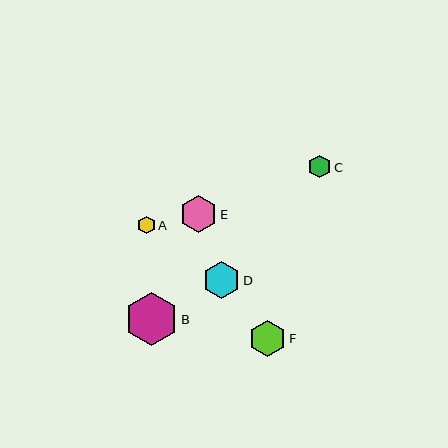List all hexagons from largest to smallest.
From largest to smallest: B, E, D, F, C, A.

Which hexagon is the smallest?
Hexagon A is the smallest with a size of approximately 18 pixels.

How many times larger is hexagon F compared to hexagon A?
Hexagon F is approximately 2.0 times the size of hexagon A.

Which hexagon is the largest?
Hexagon B is the largest with a size of approximately 53 pixels.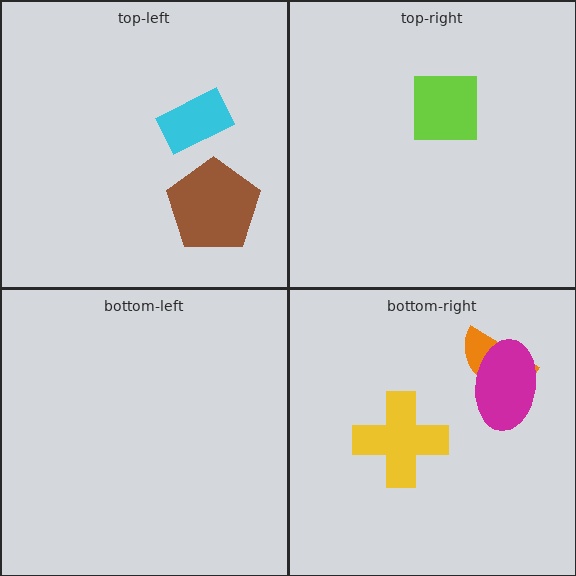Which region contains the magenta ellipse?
The bottom-right region.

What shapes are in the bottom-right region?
The orange semicircle, the yellow cross, the magenta ellipse.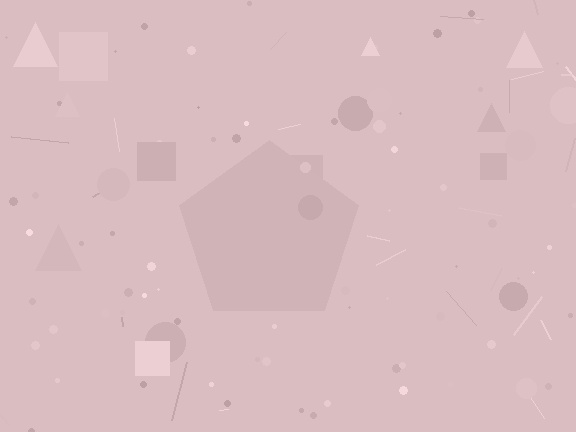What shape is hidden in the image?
A pentagon is hidden in the image.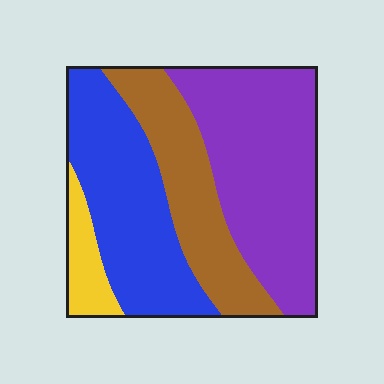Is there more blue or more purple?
Purple.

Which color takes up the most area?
Purple, at roughly 40%.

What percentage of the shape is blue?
Blue takes up about one third (1/3) of the shape.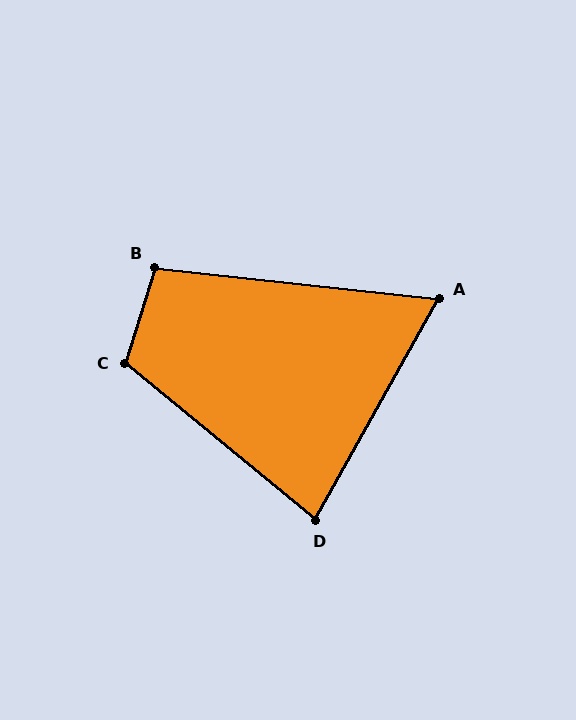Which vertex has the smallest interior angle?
A, at approximately 67 degrees.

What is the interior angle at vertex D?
Approximately 79 degrees (acute).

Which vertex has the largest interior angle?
C, at approximately 113 degrees.